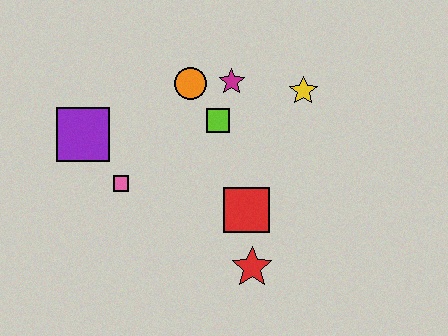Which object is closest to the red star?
The red square is closest to the red star.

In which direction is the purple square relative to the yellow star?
The purple square is to the left of the yellow star.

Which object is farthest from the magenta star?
The red star is farthest from the magenta star.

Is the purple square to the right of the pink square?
No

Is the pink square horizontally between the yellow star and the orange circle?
No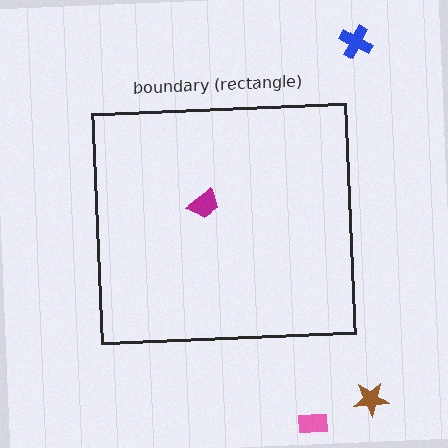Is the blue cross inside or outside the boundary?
Outside.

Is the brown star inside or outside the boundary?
Outside.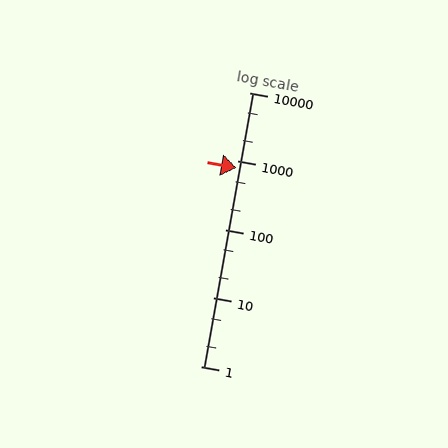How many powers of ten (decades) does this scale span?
The scale spans 4 decades, from 1 to 10000.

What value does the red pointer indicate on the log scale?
The pointer indicates approximately 780.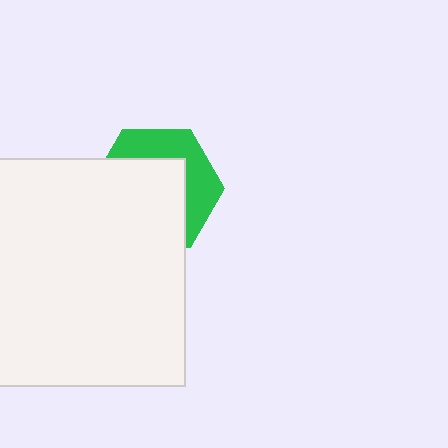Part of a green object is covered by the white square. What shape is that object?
It is a hexagon.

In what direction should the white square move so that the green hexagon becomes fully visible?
The white square should move toward the lower-left. That is the shortest direction to clear the overlap and leave the green hexagon fully visible.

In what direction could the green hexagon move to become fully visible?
The green hexagon could move toward the upper-right. That would shift it out from behind the white square entirely.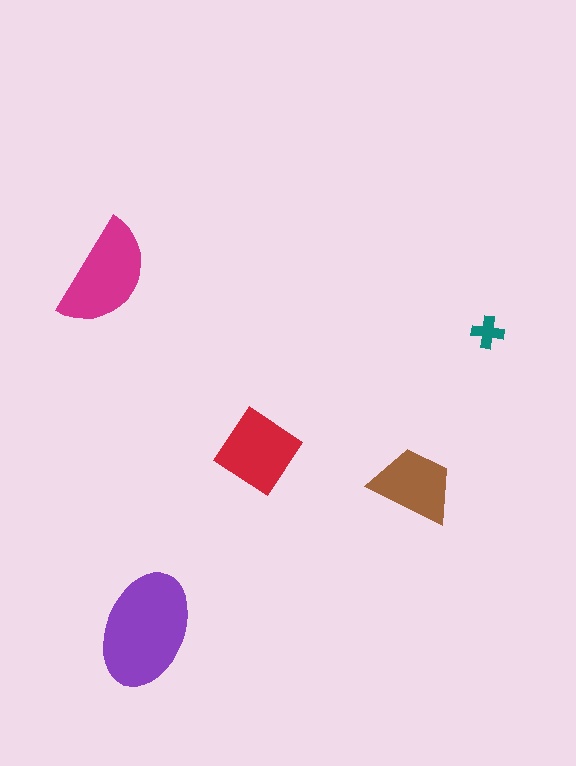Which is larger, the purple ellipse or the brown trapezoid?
The purple ellipse.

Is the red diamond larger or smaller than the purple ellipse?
Smaller.